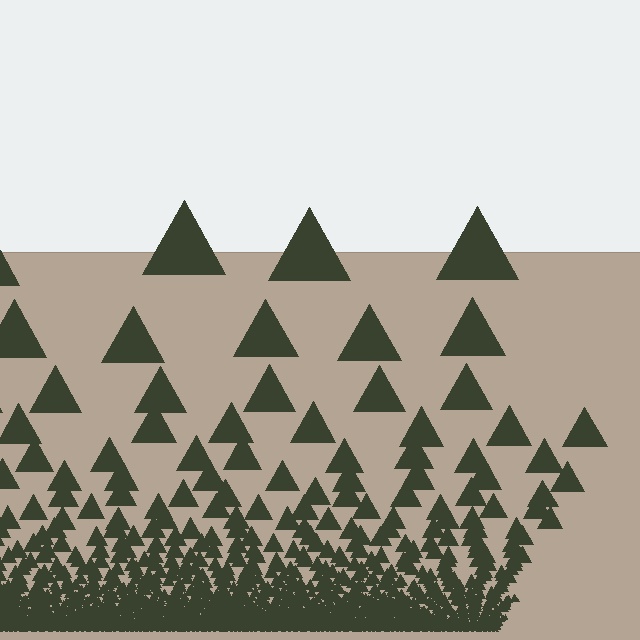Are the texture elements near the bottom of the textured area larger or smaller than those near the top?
Smaller. The gradient is inverted — elements near the bottom are smaller and denser.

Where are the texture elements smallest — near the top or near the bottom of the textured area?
Near the bottom.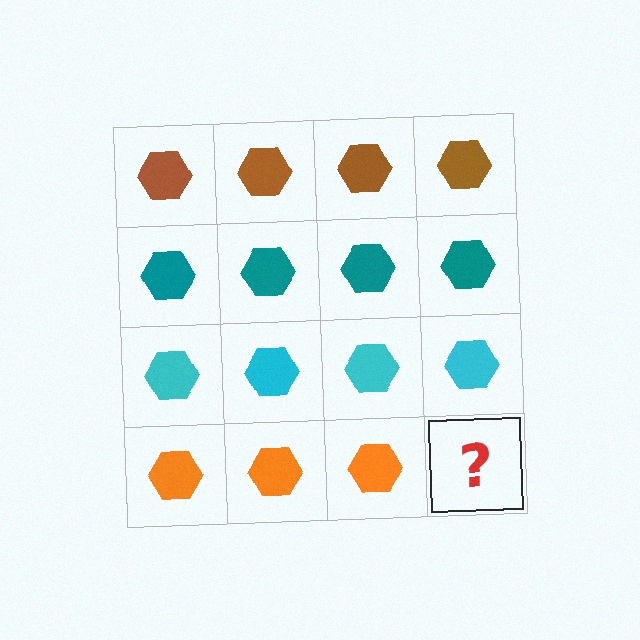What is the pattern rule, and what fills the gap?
The rule is that each row has a consistent color. The gap should be filled with an orange hexagon.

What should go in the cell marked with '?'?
The missing cell should contain an orange hexagon.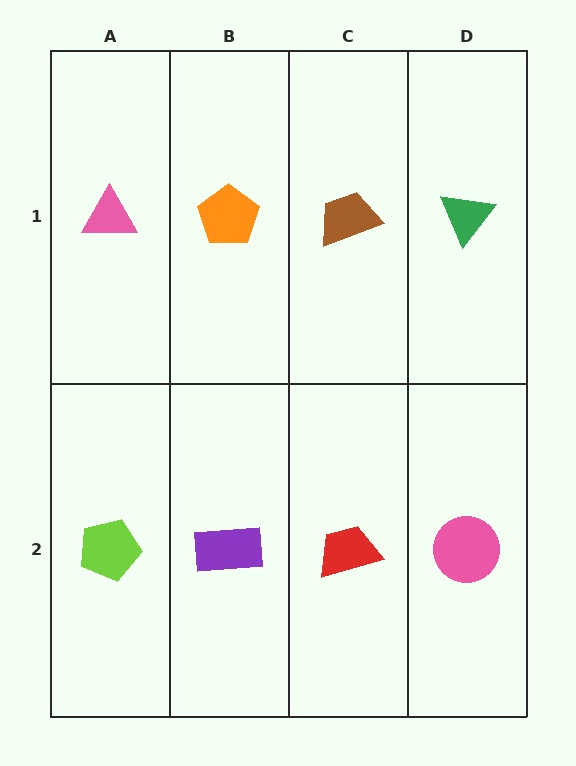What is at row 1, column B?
An orange pentagon.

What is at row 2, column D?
A pink circle.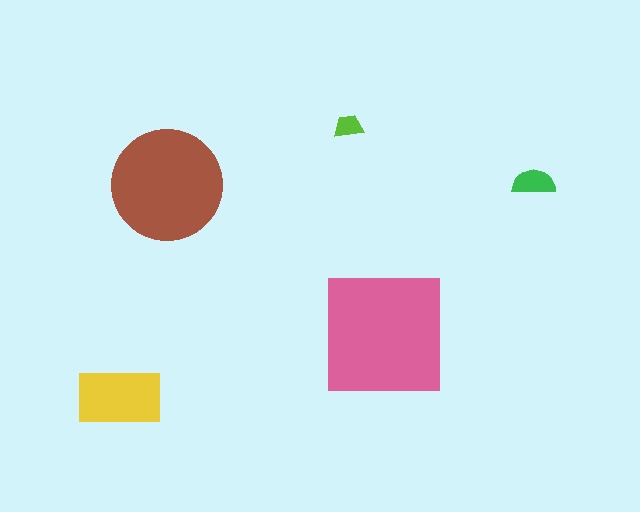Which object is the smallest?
The lime trapezoid.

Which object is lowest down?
The yellow rectangle is bottommost.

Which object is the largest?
The pink square.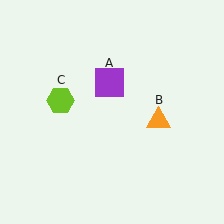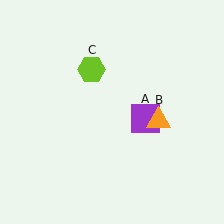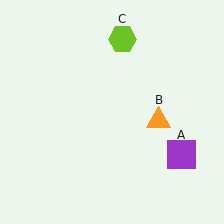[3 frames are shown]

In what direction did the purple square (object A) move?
The purple square (object A) moved down and to the right.